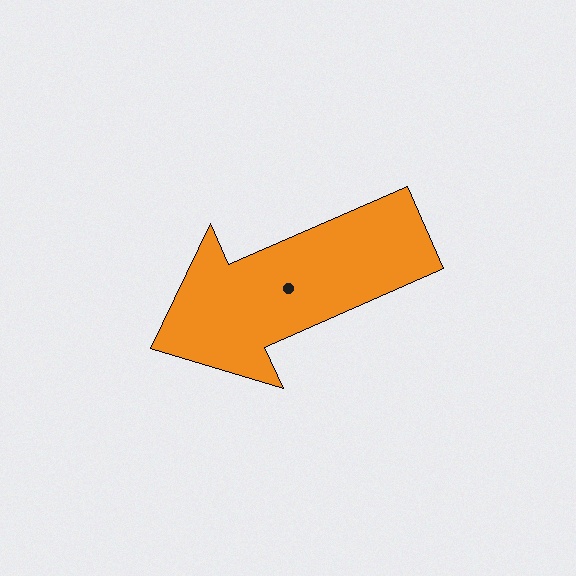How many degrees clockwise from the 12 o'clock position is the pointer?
Approximately 246 degrees.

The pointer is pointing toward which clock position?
Roughly 8 o'clock.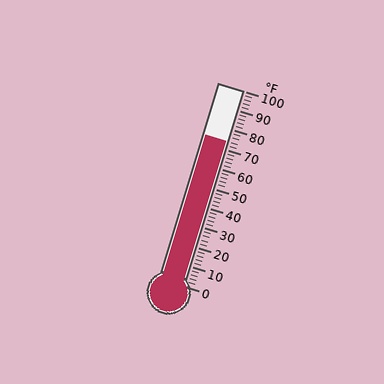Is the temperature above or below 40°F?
The temperature is above 40°F.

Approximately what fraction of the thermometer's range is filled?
The thermometer is filled to approximately 75% of its range.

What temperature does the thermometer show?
The thermometer shows approximately 74°F.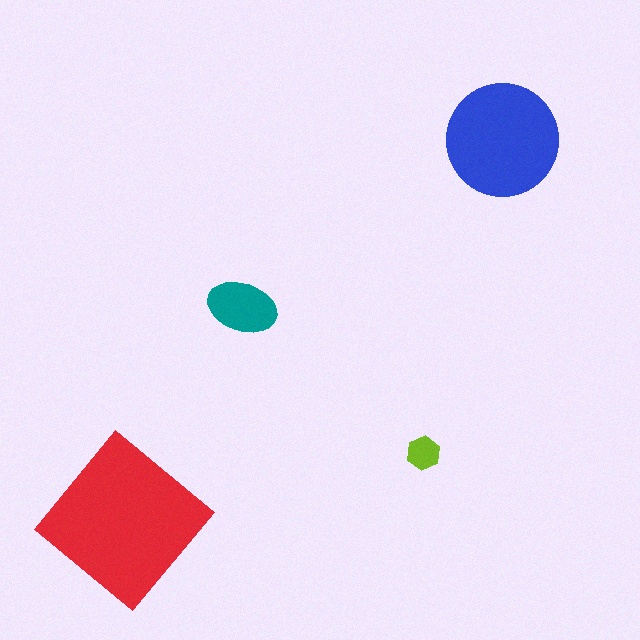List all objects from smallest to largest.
The lime hexagon, the teal ellipse, the blue circle, the red diamond.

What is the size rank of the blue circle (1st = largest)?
2nd.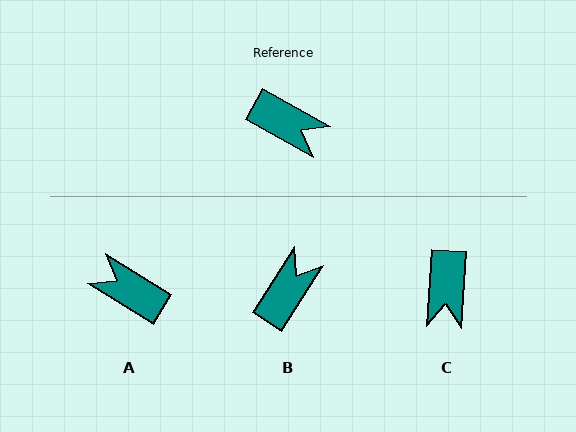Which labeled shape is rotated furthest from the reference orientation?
A, about 177 degrees away.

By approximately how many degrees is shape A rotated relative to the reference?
Approximately 177 degrees counter-clockwise.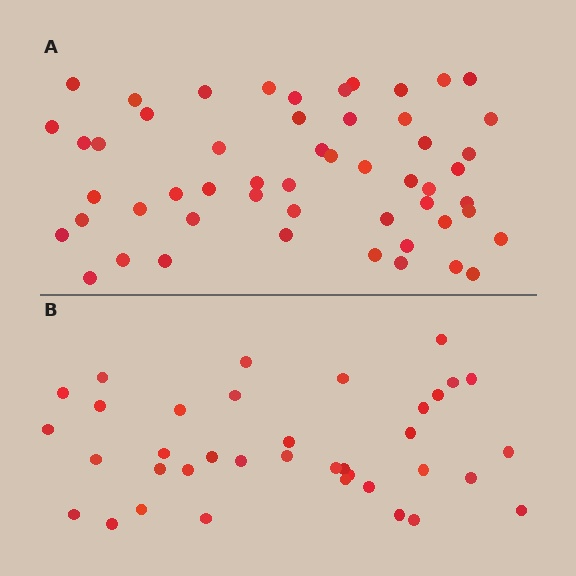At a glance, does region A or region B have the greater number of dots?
Region A (the top region) has more dots.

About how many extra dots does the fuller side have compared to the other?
Region A has approximately 15 more dots than region B.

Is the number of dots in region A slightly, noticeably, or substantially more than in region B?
Region A has noticeably more, but not dramatically so. The ratio is roughly 1.4 to 1.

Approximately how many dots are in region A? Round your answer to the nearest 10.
About 50 dots. (The exact count is 53, which rounds to 50.)